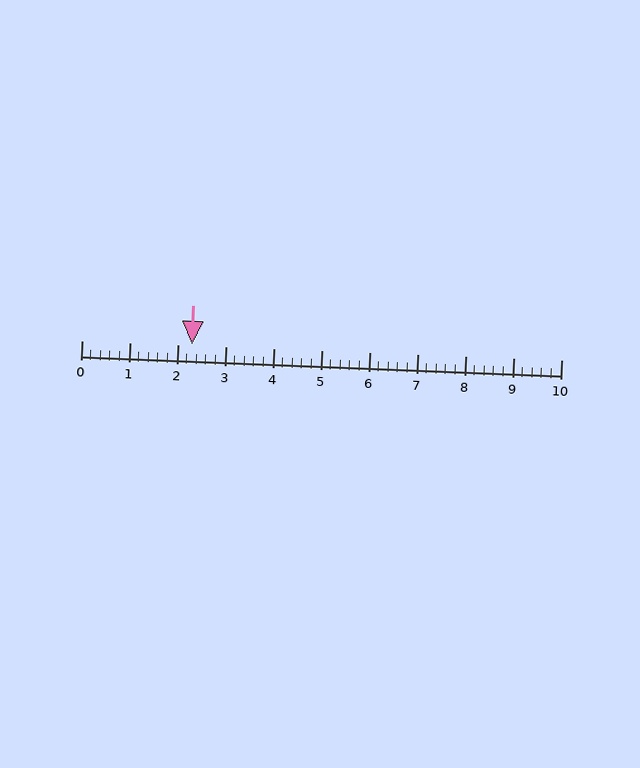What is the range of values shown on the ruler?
The ruler shows values from 0 to 10.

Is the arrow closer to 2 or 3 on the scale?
The arrow is closer to 2.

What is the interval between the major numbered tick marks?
The major tick marks are spaced 1 units apart.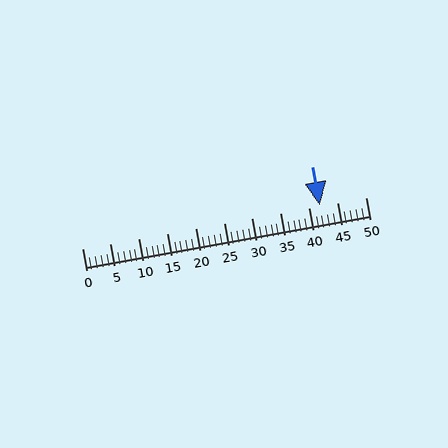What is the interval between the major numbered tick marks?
The major tick marks are spaced 5 units apart.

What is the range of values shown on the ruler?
The ruler shows values from 0 to 50.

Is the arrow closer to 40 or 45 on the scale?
The arrow is closer to 40.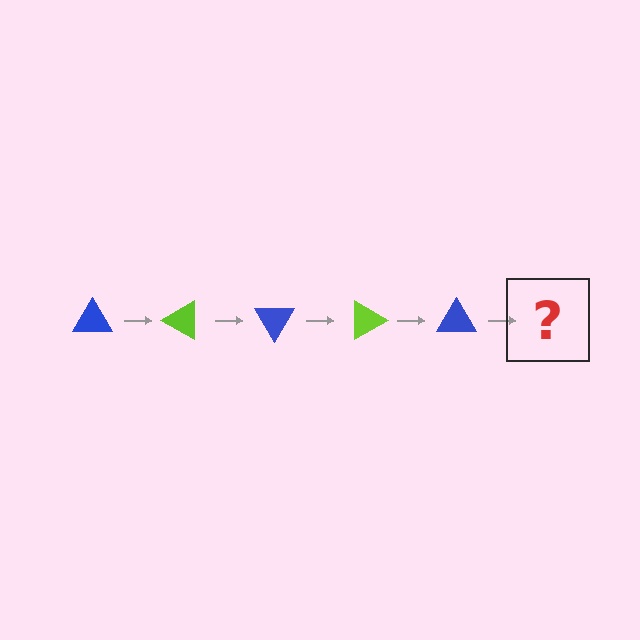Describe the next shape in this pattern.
It should be a lime triangle, rotated 150 degrees from the start.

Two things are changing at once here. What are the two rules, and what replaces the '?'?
The two rules are that it rotates 30 degrees each step and the color cycles through blue and lime. The '?' should be a lime triangle, rotated 150 degrees from the start.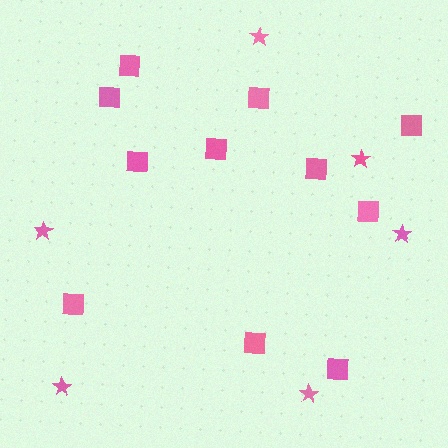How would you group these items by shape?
There are 2 groups: one group of stars (6) and one group of squares (11).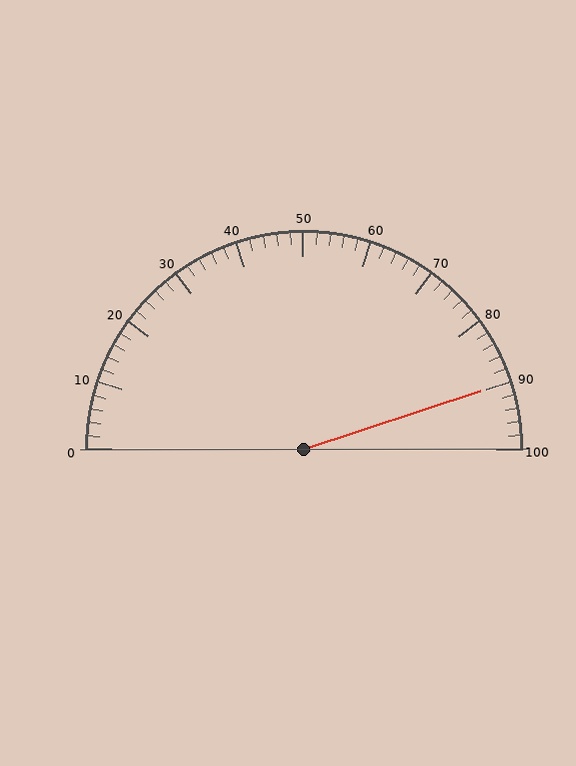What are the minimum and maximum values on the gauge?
The gauge ranges from 0 to 100.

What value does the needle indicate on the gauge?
The needle indicates approximately 90.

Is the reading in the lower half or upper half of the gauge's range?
The reading is in the upper half of the range (0 to 100).